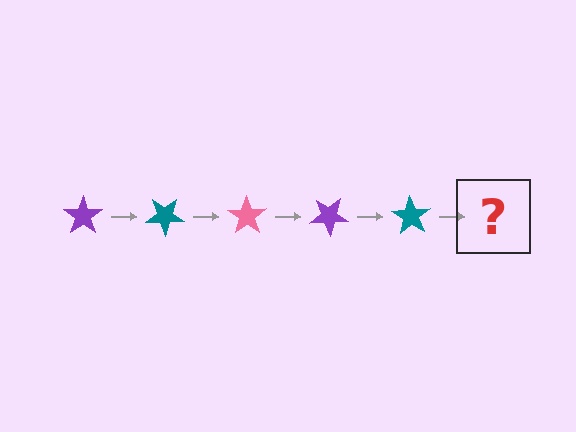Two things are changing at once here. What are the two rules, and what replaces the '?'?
The two rules are that it rotates 35 degrees each step and the color cycles through purple, teal, and pink. The '?' should be a pink star, rotated 175 degrees from the start.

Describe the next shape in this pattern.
It should be a pink star, rotated 175 degrees from the start.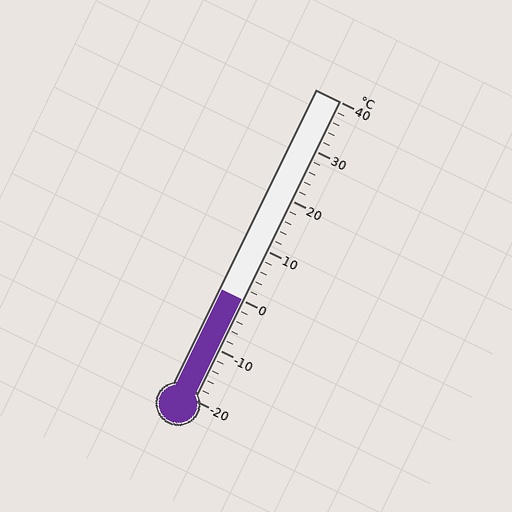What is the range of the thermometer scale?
The thermometer scale ranges from -20°C to 40°C.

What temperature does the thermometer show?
The thermometer shows approximately 0°C.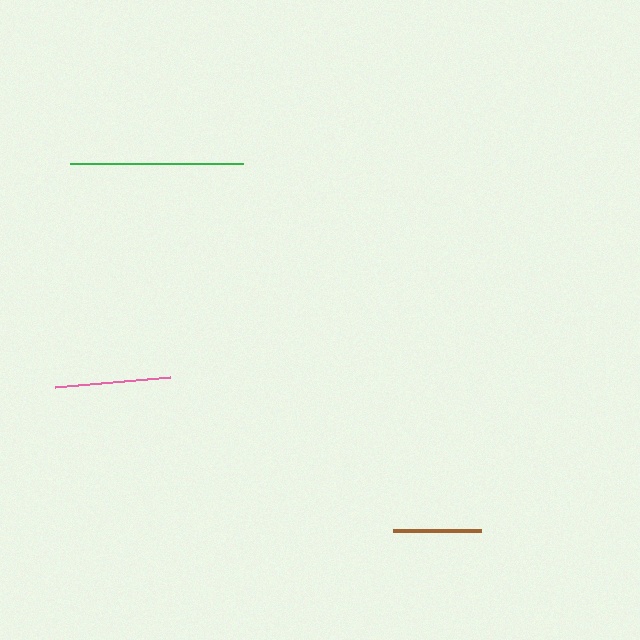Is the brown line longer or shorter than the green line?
The green line is longer than the brown line.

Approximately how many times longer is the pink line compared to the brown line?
The pink line is approximately 1.3 times the length of the brown line.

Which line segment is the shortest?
The brown line is the shortest at approximately 88 pixels.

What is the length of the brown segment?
The brown segment is approximately 88 pixels long.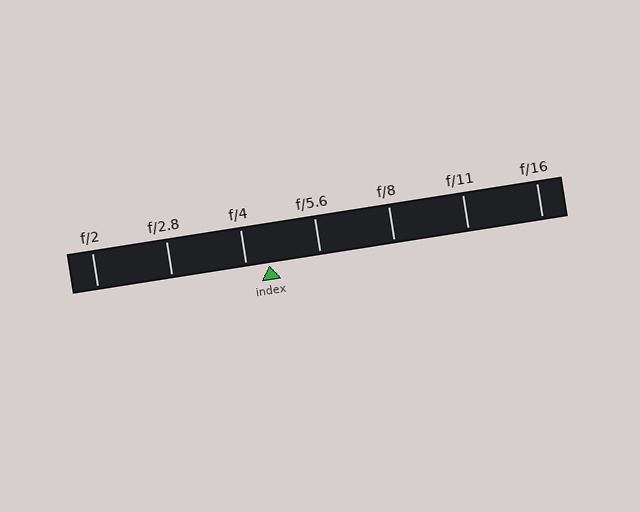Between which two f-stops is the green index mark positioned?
The index mark is between f/4 and f/5.6.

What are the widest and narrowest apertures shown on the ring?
The widest aperture shown is f/2 and the narrowest is f/16.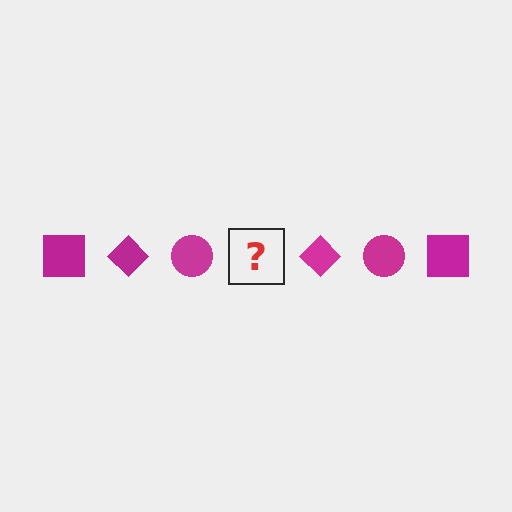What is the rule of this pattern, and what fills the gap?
The rule is that the pattern cycles through square, diamond, circle shapes in magenta. The gap should be filled with a magenta square.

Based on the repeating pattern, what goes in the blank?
The blank should be a magenta square.